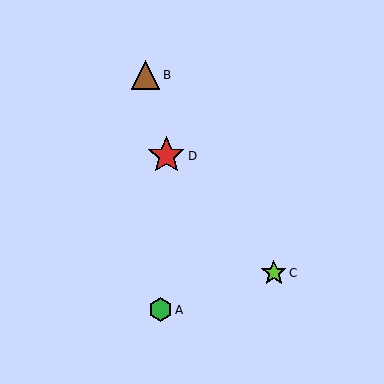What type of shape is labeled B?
Shape B is a brown triangle.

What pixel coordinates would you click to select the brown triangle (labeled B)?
Click at (145, 75) to select the brown triangle B.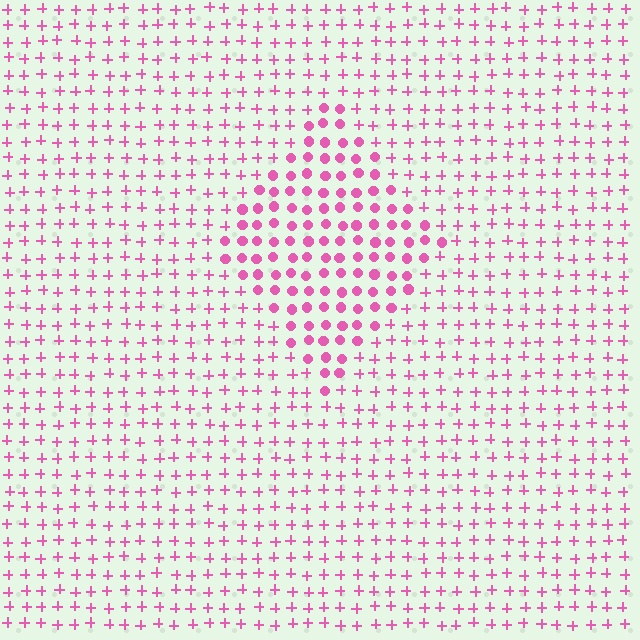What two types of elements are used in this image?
The image uses circles inside the diamond region and plus signs outside it.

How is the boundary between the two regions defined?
The boundary is defined by a change in element shape: circles inside vs. plus signs outside. All elements share the same color and spacing.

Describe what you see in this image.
The image is filled with small pink elements arranged in a uniform grid. A diamond-shaped region contains circles, while the surrounding area contains plus signs. The boundary is defined purely by the change in element shape.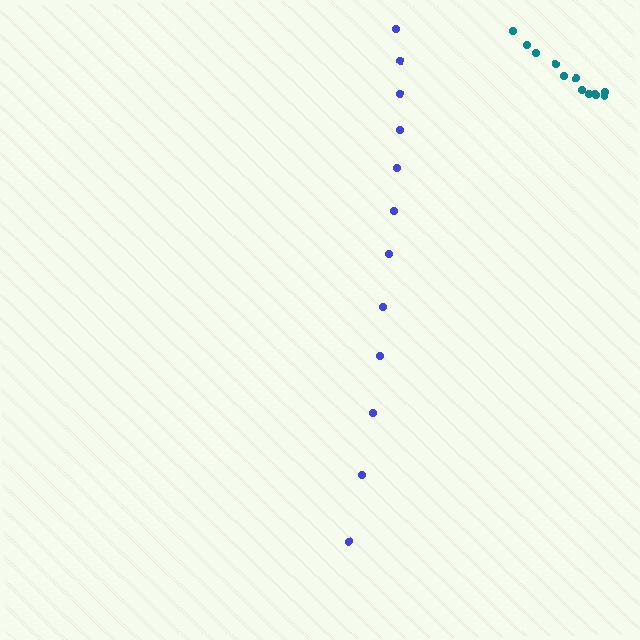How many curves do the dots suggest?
There are 2 distinct paths.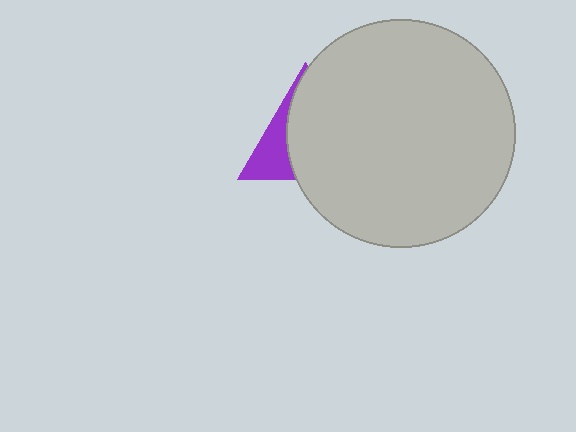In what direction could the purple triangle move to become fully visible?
The purple triangle could move left. That would shift it out from behind the light gray circle entirely.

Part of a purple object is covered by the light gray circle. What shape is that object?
It is a triangle.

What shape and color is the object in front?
The object in front is a light gray circle.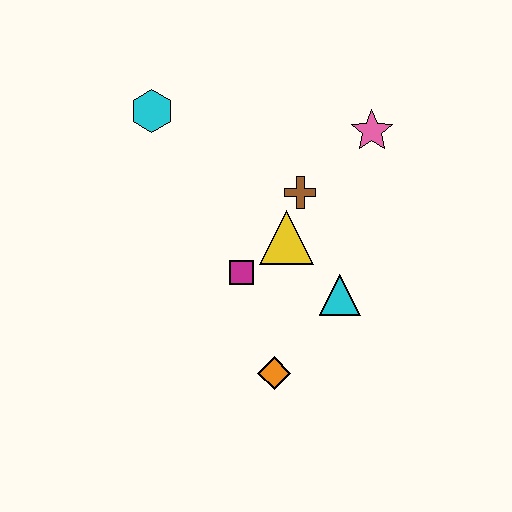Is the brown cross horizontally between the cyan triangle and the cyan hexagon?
Yes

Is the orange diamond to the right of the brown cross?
No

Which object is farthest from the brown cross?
The orange diamond is farthest from the brown cross.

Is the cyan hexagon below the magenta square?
No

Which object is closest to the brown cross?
The yellow triangle is closest to the brown cross.